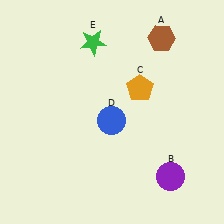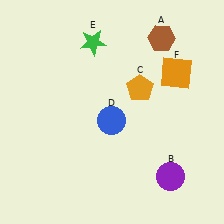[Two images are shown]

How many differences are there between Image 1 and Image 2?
There is 1 difference between the two images.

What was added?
An orange square (F) was added in Image 2.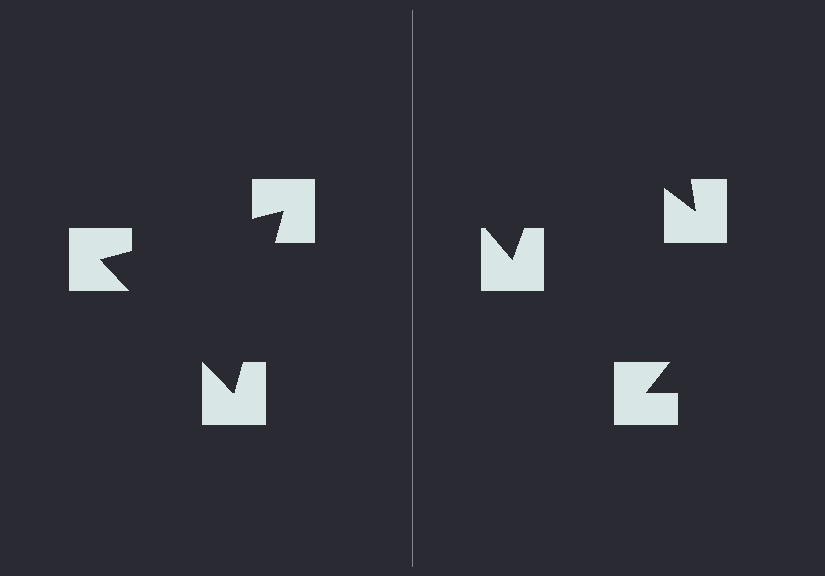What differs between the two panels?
The notched squares are positioned identically on both sides; only the wedge orientations differ. On the left they align to a triangle; on the right they are misaligned.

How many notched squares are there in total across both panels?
6 — 3 on each side.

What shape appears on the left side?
An illusory triangle.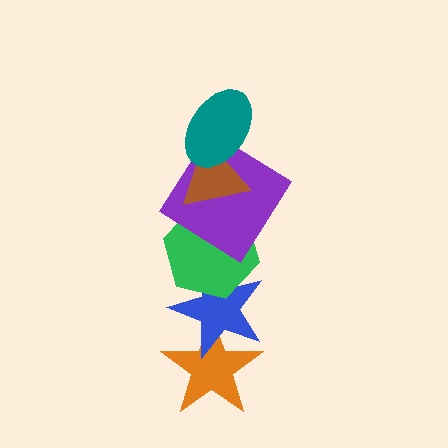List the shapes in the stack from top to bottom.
From top to bottom: the teal ellipse, the brown triangle, the purple diamond, the green hexagon, the blue star, the orange star.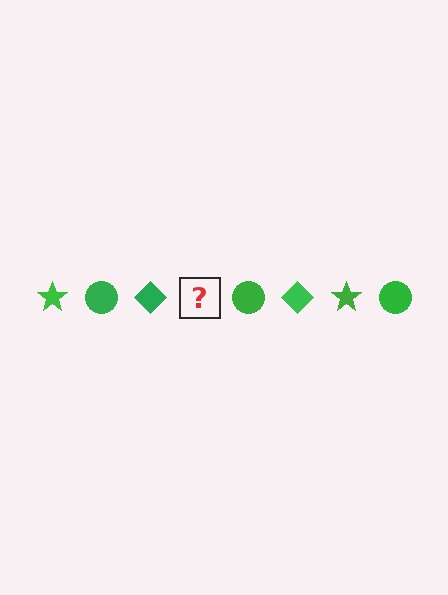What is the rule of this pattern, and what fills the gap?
The rule is that the pattern cycles through star, circle, diamond shapes in green. The gap should be filled with a green star.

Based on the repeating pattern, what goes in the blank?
The blank should be a green star.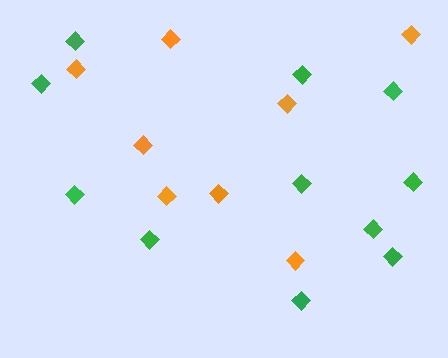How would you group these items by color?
There are 2 groups: one group of green diamonds (11) and one group of orange diamonds (8).